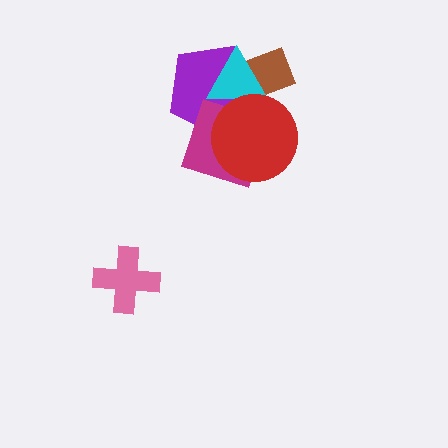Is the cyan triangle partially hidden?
Yes, it is partially covered by another shape.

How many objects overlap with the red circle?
4 objects overlap with the red circle.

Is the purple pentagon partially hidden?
Yes, it is partially covered by another shape.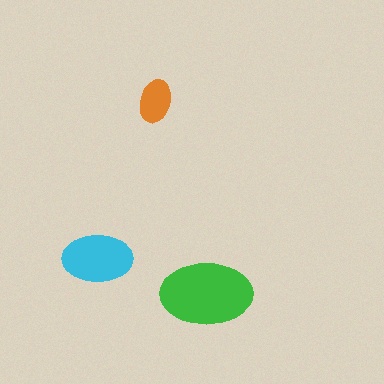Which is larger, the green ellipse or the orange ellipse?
The green one.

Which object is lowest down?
The green ellipse is bottommost.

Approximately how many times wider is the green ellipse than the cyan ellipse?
About 1.5 times wider.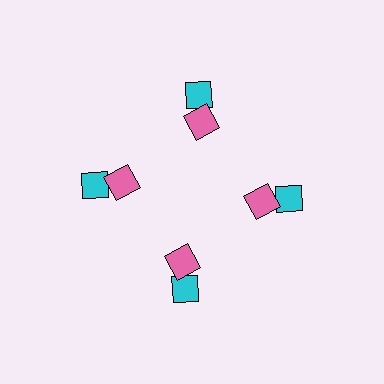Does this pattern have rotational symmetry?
Yes, this pattern has 4-fold rotational symmetry. It looks the same after rotating 90 degrees around the center.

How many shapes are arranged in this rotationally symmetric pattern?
There are 8 shapes, arranged in 4 groups of 2.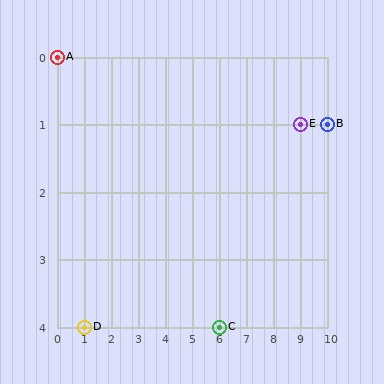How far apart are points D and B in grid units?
Points D and B are 9 columns and 3 rows apart (about 9.5 grid units diagonally).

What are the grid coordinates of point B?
Point B is at grid coordinates (10, 1).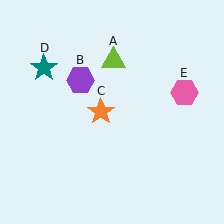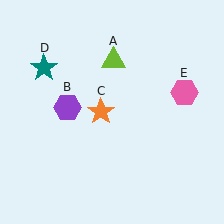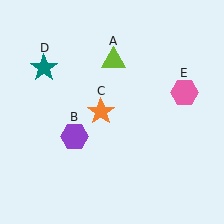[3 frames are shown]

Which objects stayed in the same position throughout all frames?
Lime triangle (object A) and orange star (object C) and teal star (object D) and pink hexagon (object E) remained stationary.